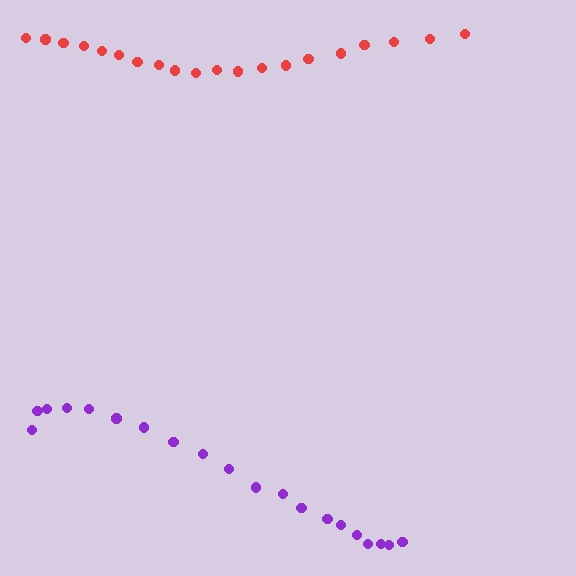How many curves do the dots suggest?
There are 2 distinct paths.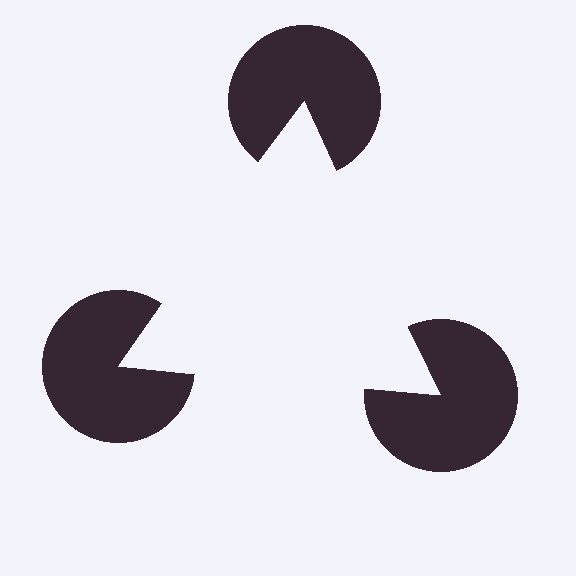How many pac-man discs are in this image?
There are 3 — one at each vertex of the illusory triangle.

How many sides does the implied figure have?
3 sides.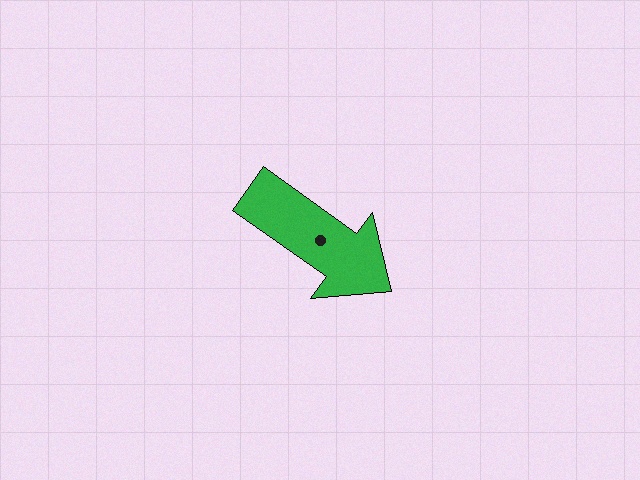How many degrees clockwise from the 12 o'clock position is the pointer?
Approximately 126 degrees.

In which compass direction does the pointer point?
Southeast.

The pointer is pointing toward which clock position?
Roughly 4 o'clock.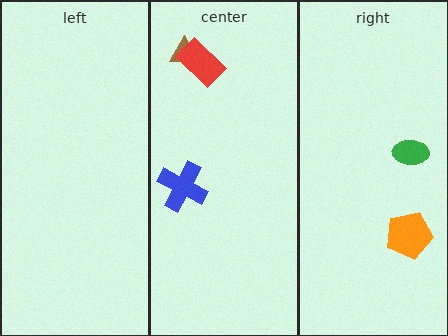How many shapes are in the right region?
2.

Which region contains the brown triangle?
The center region.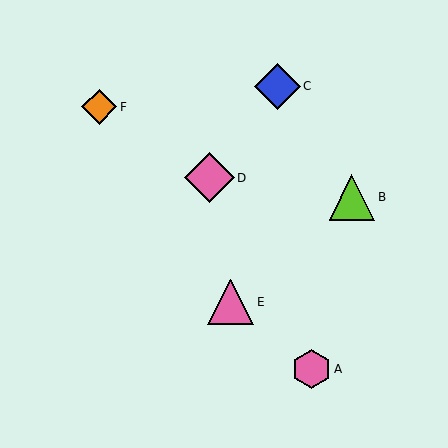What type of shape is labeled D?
Shape D is a pink diamond.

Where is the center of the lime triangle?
The center of the lime triangle is at (352, 197).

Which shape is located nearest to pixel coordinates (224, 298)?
The pink triangle (labeled E) at (231, 302) is nearest to that location.